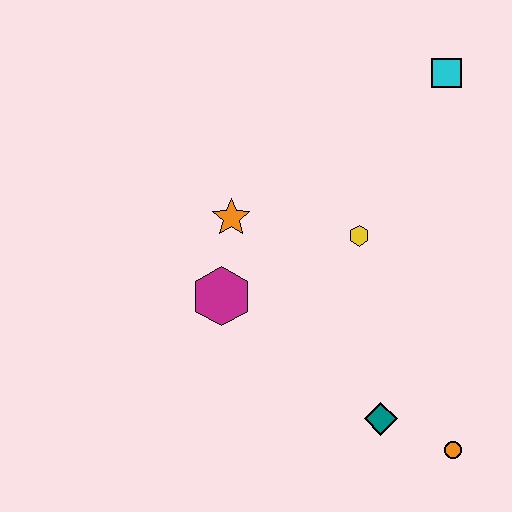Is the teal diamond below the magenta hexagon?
Yes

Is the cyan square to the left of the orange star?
No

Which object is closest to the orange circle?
The teal diamond is closest to the orange circle.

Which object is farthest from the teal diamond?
The cyan square is farthest from the teal diamond.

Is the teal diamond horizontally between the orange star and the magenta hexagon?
No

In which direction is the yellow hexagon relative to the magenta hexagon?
The yellow hexagon is to the right of the magenta hexagon.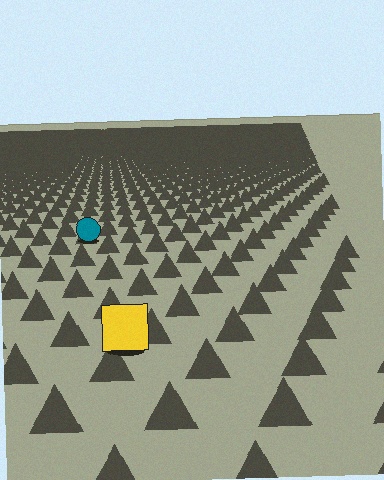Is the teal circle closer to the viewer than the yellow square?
No. The yellow square is closer — you can tell from the texture gradient: the ground texture is coarser near it.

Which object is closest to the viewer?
The yellow square is closest. The texture marks near it are larger and more spread out.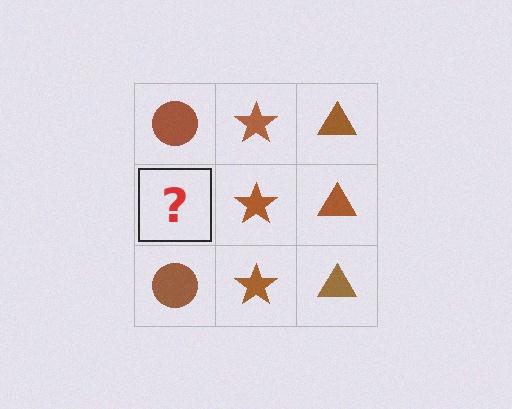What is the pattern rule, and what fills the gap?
The rule is that each column has a consistent shape. The gap should be filled with a brown circle.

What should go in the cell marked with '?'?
The missing cell should contain a brown circle.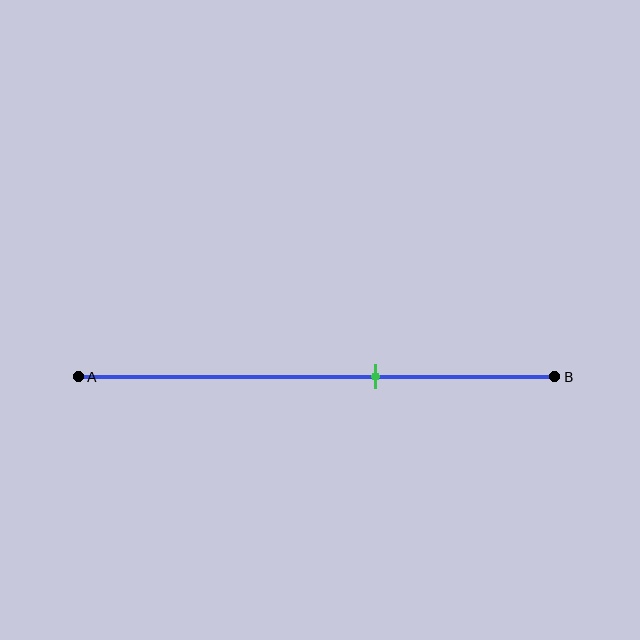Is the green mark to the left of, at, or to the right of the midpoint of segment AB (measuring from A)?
The green mark is to the right of the midpoint of segment AB.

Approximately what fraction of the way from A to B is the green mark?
The green mark is approximately 60% of the way from A to B.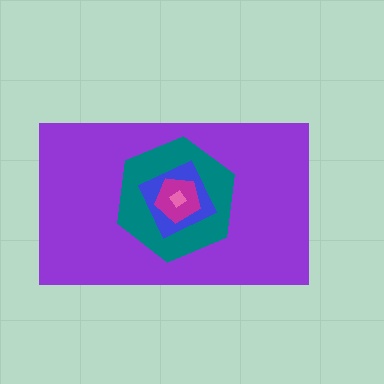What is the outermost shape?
The purple rectangle.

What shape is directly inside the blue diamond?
The magenta pentagon.